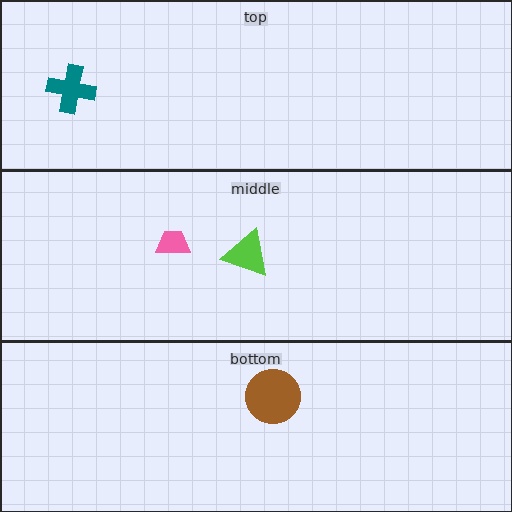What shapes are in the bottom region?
The brown circle.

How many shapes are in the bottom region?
1.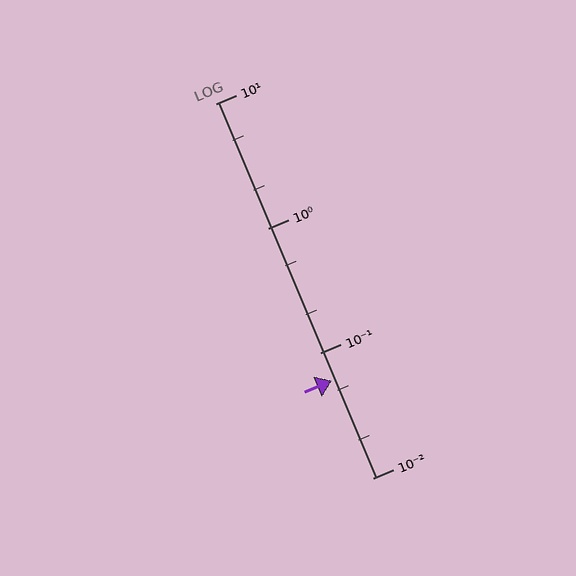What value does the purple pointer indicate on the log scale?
The pointer indicates approximately 0.06.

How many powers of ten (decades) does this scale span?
The scale spans 3 decades, from 0.01 to 10.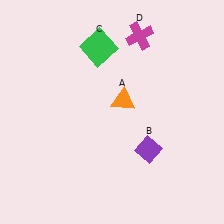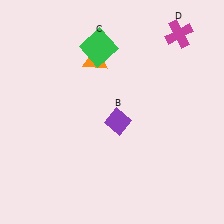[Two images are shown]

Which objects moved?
The objects that moved are: the orange triangle (A), the purple diamond (B), the magenta cross (D).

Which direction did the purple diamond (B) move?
The purple diamond (B) moved left.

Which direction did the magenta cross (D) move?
The magenta cross (D) moved right.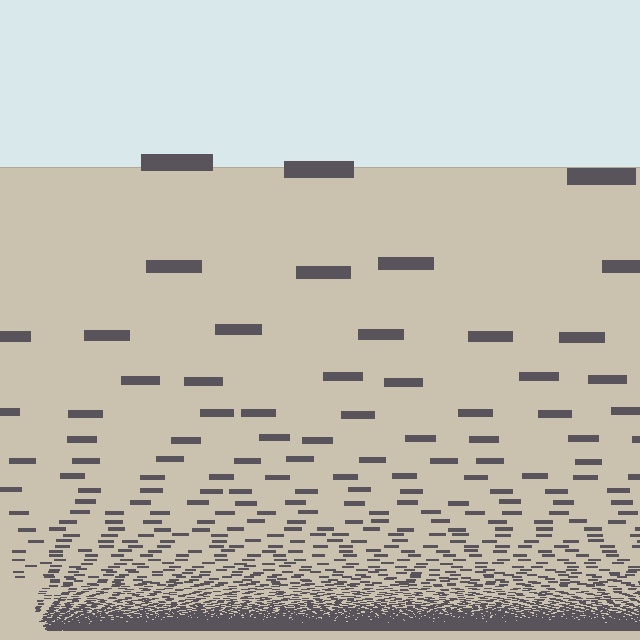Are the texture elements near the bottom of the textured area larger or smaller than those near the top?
Smaller. The gradient is inverted — elements near the bottom are smaller and denser.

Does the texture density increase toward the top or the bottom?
Density increases toward the bottom.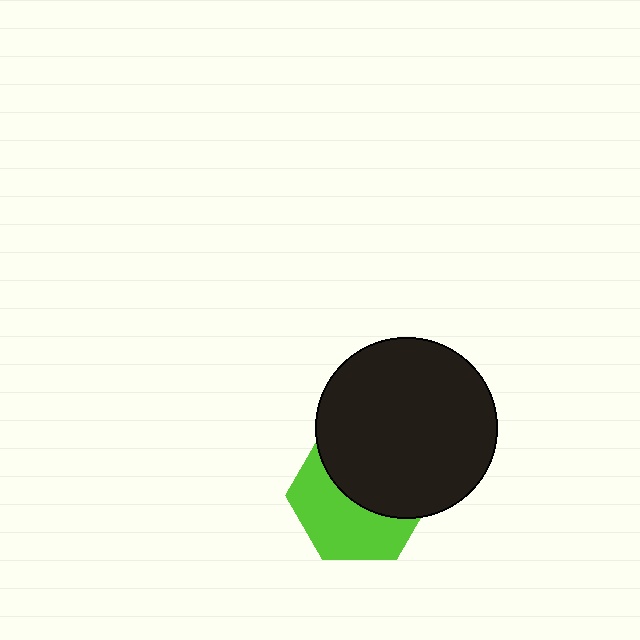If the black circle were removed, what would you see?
You would see the complete lime hexagon.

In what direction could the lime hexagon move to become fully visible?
The lime hexagon could move down. That would shift it out from behind the black circle entirely.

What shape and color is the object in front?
The object in front is a black circle.